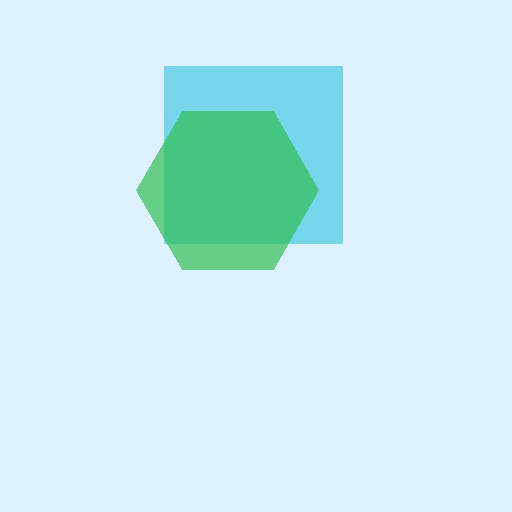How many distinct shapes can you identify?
There are 2 distinct shapes: a cyan square, a green hexagon.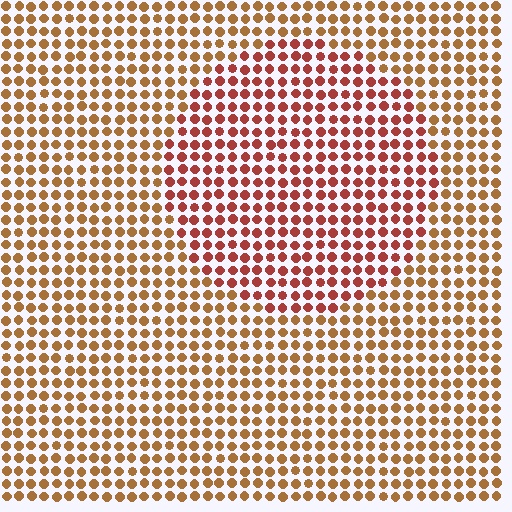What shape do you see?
I see a circle.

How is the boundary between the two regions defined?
The boundary is defined purely by a slight shift in hue (about 29 degrees). Spacing, size, and orientation are identical on both sides.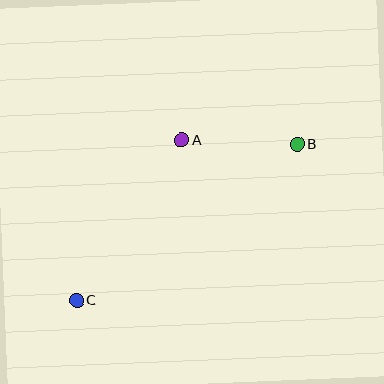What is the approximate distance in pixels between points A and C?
The distance between A and C is approximately 192 pixels.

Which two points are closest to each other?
Points A and B are closest to each other.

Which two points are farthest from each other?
Points B and C are farthest from each other.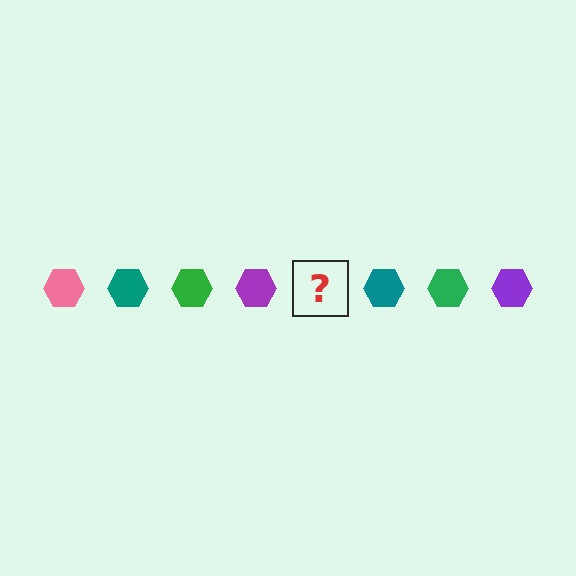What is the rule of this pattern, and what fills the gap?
The rule is that the pattern cycles through pink, teal, green, purple hexagons. The gap should be filled with a pink hexagon.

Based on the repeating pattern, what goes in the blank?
The blank should be a pink hexagon.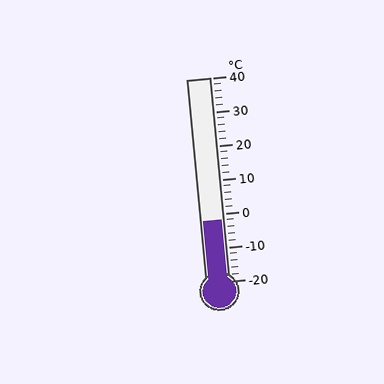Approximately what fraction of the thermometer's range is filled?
The thermometer is filled to approximately 30% of its range.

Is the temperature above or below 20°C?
The temperature is below 20°C.